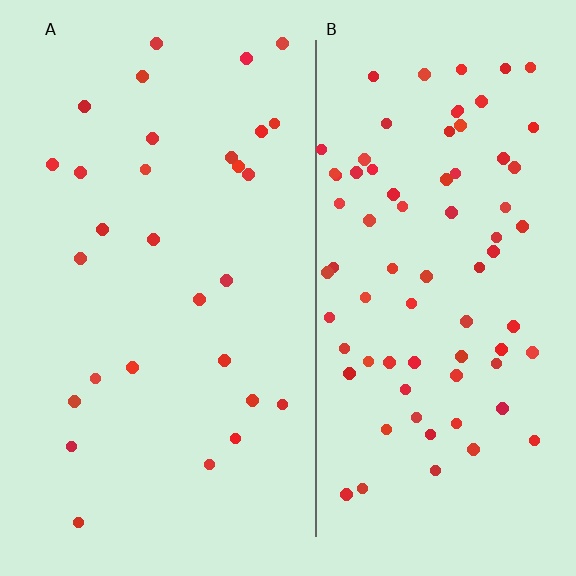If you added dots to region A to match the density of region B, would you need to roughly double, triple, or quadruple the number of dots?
Approximately triple.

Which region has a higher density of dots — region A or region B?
B (the right).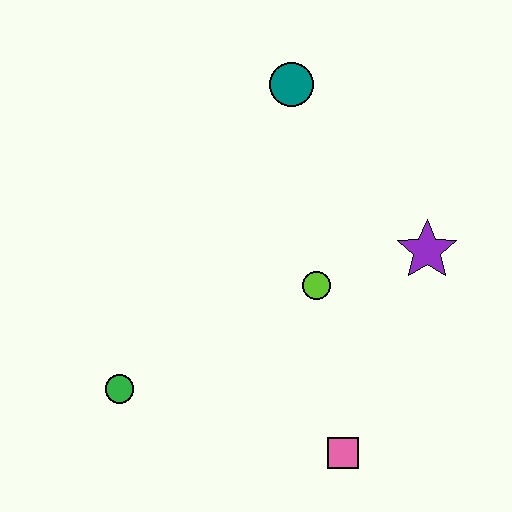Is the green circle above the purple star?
No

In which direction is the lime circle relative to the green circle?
The lime circle is to the right of the green circle.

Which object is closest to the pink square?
The lime circle is closest to the pink square.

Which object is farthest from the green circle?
The teal circle is farthest from the green circle.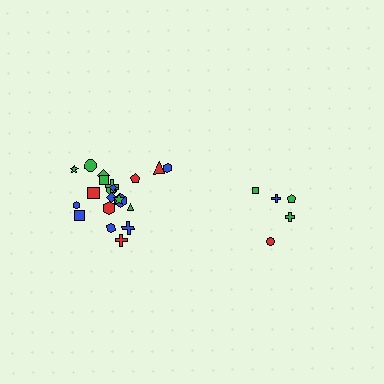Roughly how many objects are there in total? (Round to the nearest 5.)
Roughly 25 objects in total.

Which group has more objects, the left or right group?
The left group.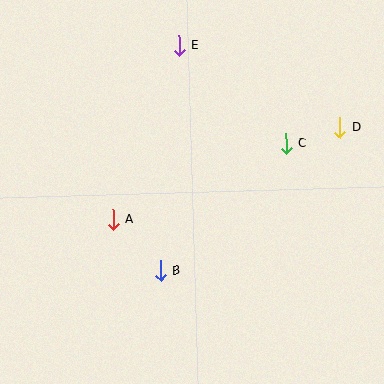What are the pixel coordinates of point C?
Point C is at (286, 143).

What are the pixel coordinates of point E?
Point E is at (179, 46).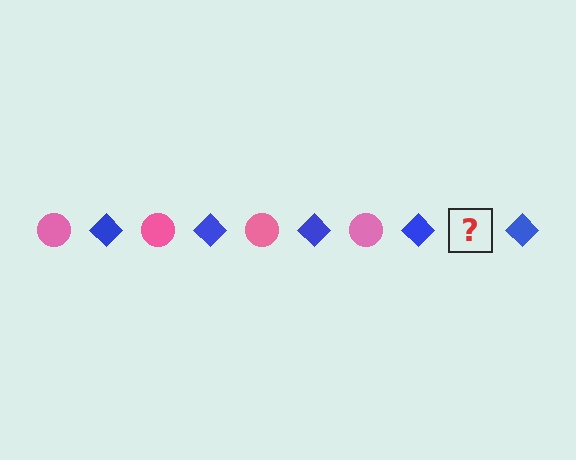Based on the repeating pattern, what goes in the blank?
The blank should be a pink circle.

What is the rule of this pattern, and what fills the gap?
The rule is that the pattern alternates between pink circle and blue diamond. The gap should be filled with a pink circle.